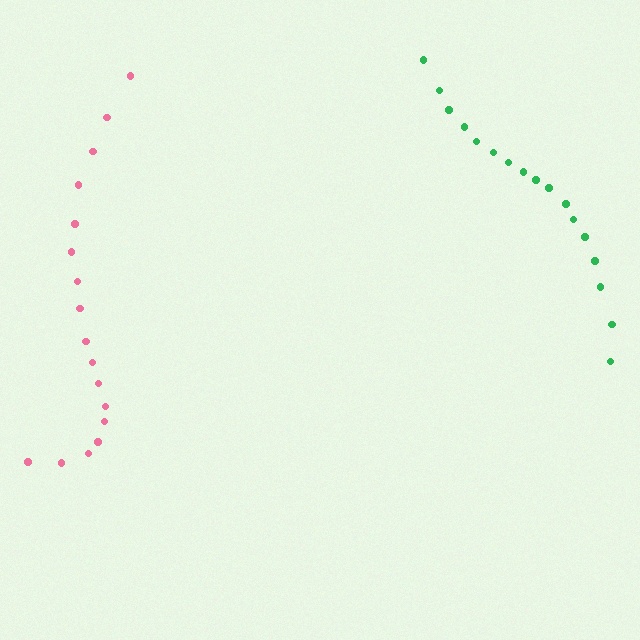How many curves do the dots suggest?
There are 2 distinct paths.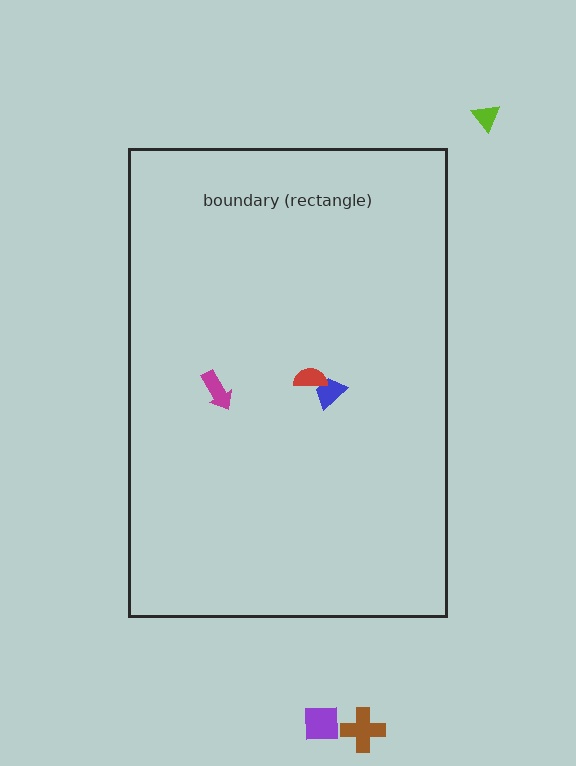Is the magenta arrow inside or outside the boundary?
Inside.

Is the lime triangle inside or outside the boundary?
Outside.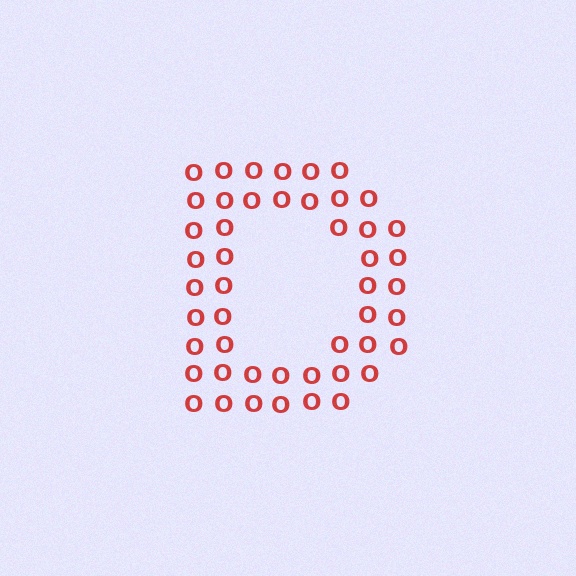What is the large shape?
The large shape is the letter D.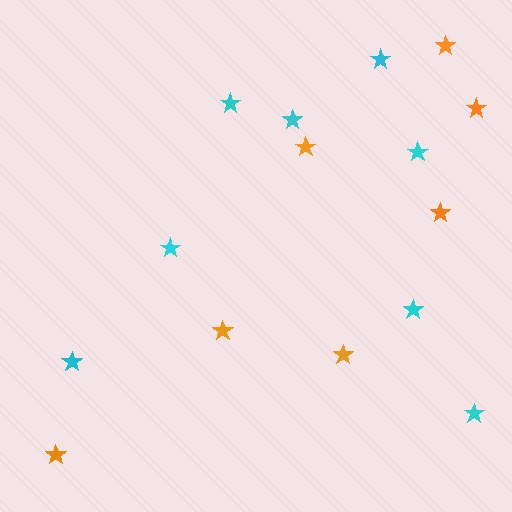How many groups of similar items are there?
There are 2 groups: one group of orange stars (7) and one group of cyan stars (8).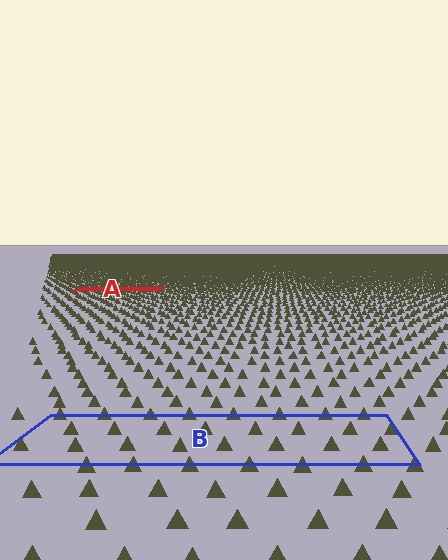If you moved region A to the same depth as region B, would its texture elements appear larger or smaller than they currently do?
They would appear larger. At a closer depth, the same texture elements are projected at a bigger on-screen size.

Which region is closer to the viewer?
Region B is closer. The texture elements there are larger and more spread out.